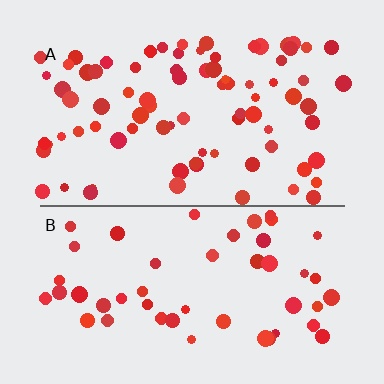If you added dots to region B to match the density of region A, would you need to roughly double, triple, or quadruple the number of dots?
Approximately double.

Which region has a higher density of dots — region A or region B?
A (the top).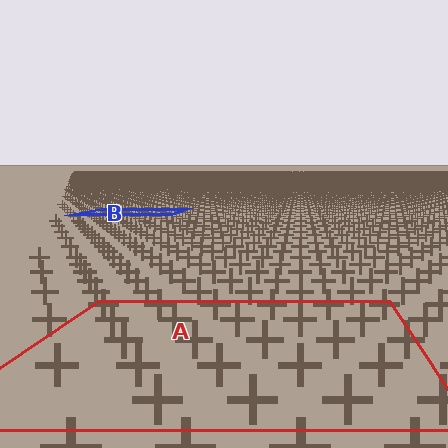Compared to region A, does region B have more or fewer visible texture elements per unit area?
Region B has more texture elements per unit area — they are packed more densely because it is farther away.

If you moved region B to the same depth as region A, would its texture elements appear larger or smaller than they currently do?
They would appear larger. At a closer depth, the same texture elements are projected at a bigger on-screen size.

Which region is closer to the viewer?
Region A is closer. The texture elements there are larger and more spread out.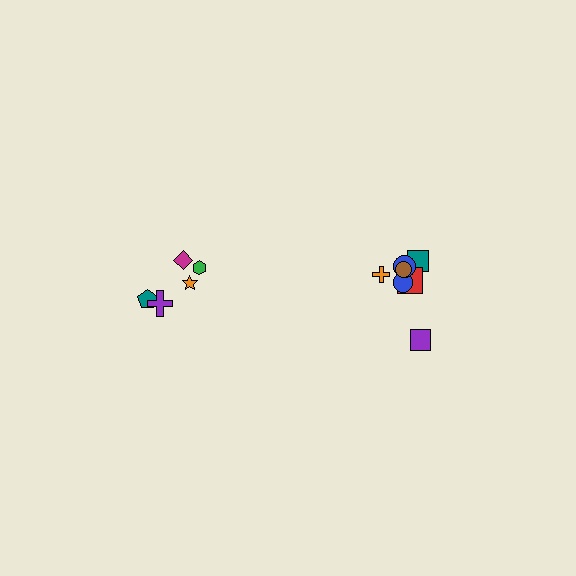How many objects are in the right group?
There are 7 objects.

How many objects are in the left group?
There are 5 objects.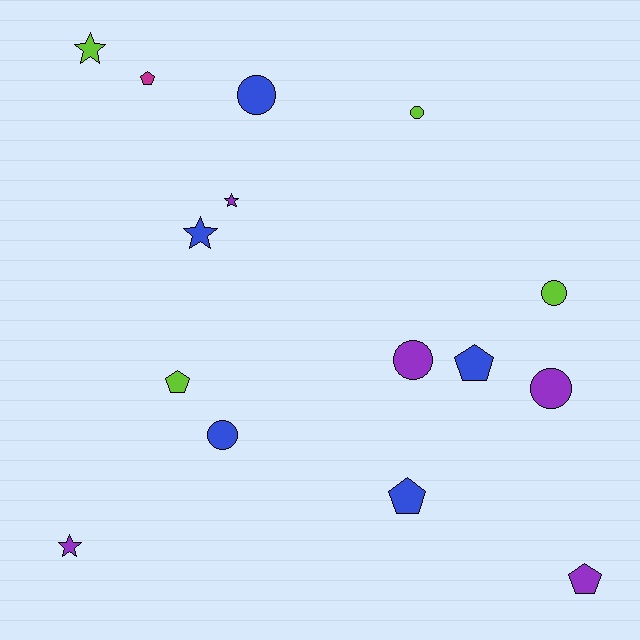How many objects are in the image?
There are 15 objects.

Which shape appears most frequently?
Circle, with 6 objects.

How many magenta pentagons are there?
There is 1 magenta pentagon.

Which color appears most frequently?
Purple, with 5 objects.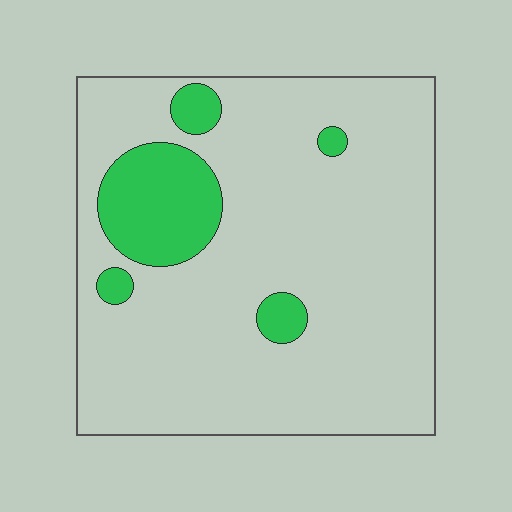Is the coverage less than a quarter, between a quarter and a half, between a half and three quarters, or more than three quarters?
Less than a quarter.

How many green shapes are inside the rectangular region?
5.